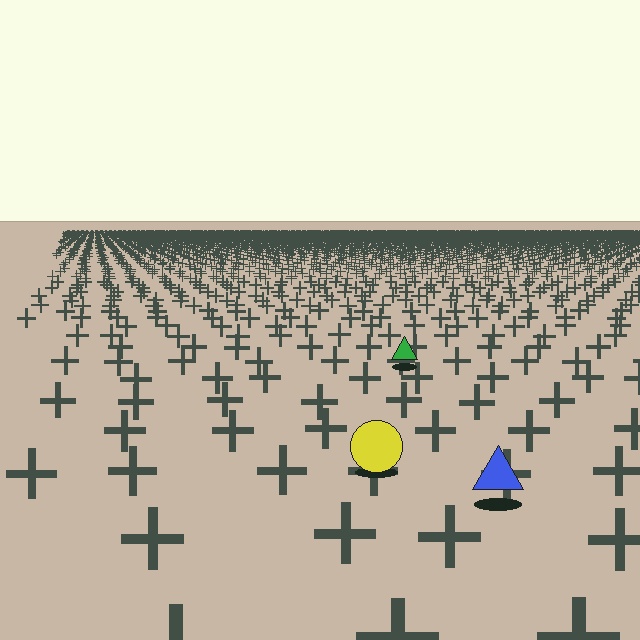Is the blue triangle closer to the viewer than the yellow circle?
Yes. The blue triangle is closer — you can tell from the texture gradient: the ground texture is coarser near it.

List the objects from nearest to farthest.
From nearest to farthest: the blue triangle, the yellow circle, the green triangle.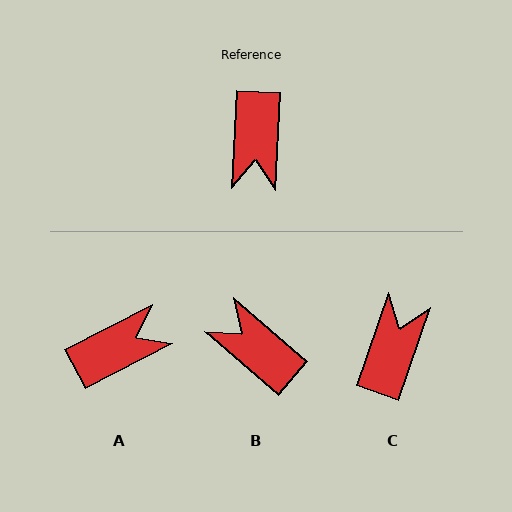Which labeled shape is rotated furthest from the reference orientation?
C, about 163 degrees away.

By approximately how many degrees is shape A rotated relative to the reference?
Approximately 120 degrees counter-clockwise.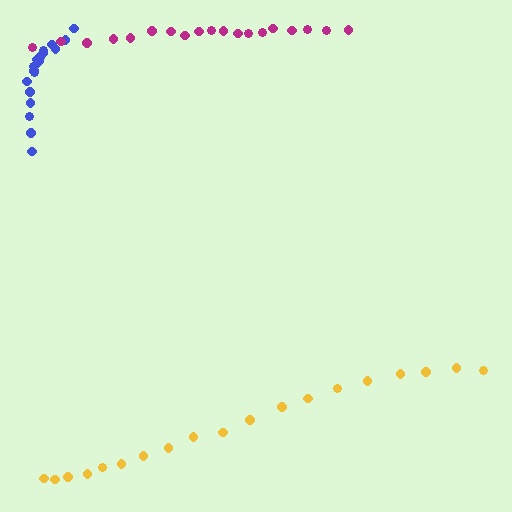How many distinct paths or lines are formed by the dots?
There are 3 distinct paths.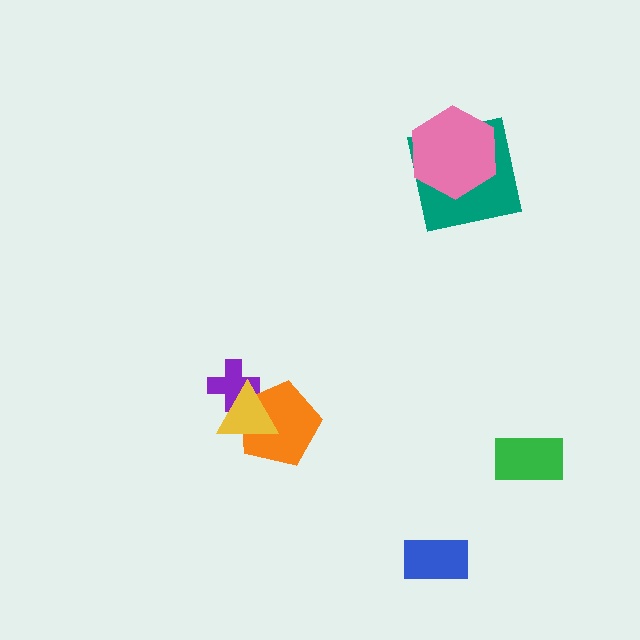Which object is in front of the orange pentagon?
The yellow triangle is in front of the orange pentagon.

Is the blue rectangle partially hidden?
No, no other shape covers it.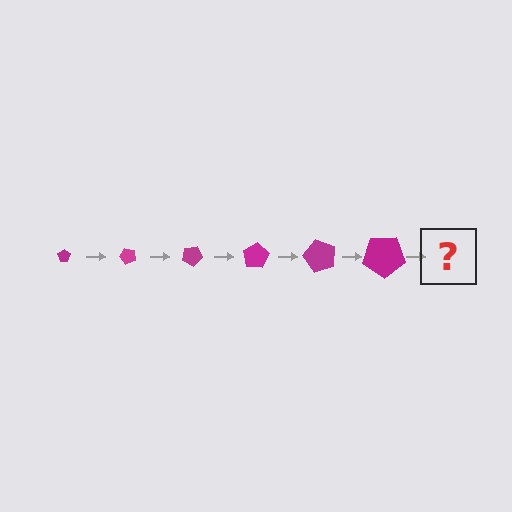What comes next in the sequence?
The next element should be a pentagon, larger than the previous one and rotated 300 degrees from the start.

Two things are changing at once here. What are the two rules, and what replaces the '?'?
The two rules are that the pentagon grows larger each step and it rotates 50 degrees each step. The '?' should be a pentagon, larger than the previous one and rotated 300 degrees from the start.